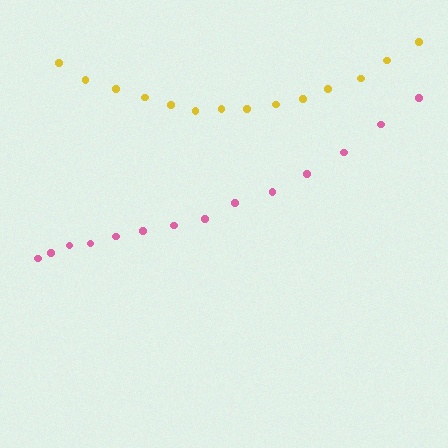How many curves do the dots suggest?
There are 2 distinct paths.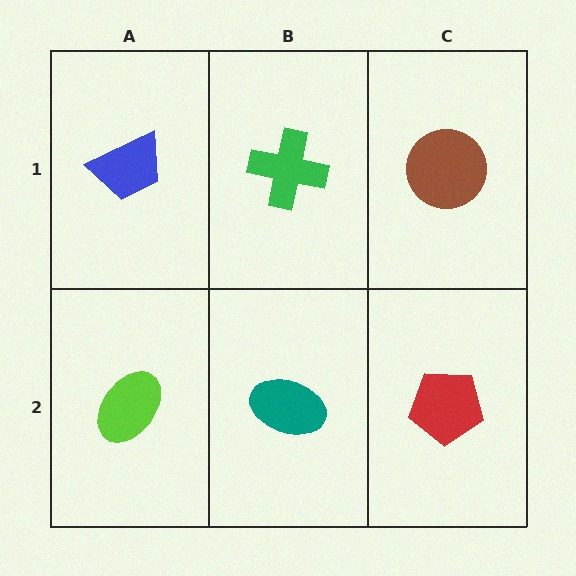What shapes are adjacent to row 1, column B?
A teal ellipse (row 2, column B), a blue trapezoid (row 1, column A), a brown circle (row 1, column C).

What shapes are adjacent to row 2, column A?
A blue trapezoid (row 1, column A), a teal ellipse (row 2, column B).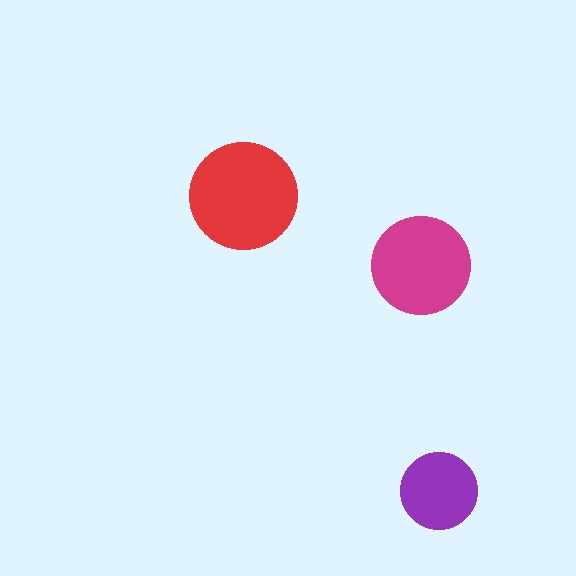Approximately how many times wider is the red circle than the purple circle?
About 1.5 times wider.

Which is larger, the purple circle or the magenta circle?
The magenta one.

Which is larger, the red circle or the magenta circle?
The red one.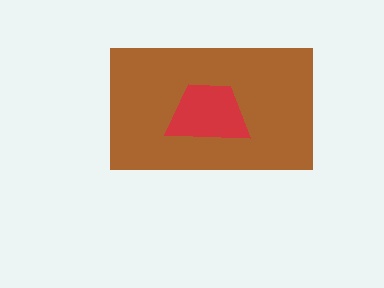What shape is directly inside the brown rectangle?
The red trapezoid.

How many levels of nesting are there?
2.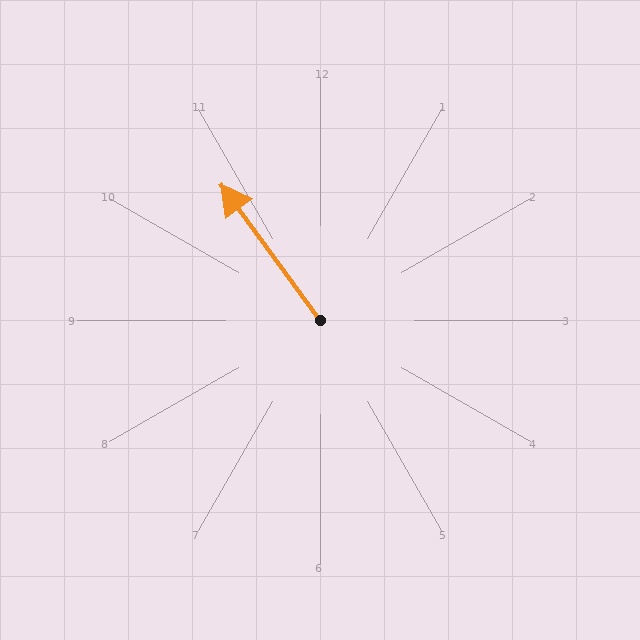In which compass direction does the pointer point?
Northwest.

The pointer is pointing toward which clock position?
Roughly 11 o'clock.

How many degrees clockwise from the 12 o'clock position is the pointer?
Approximately 324 degrees.